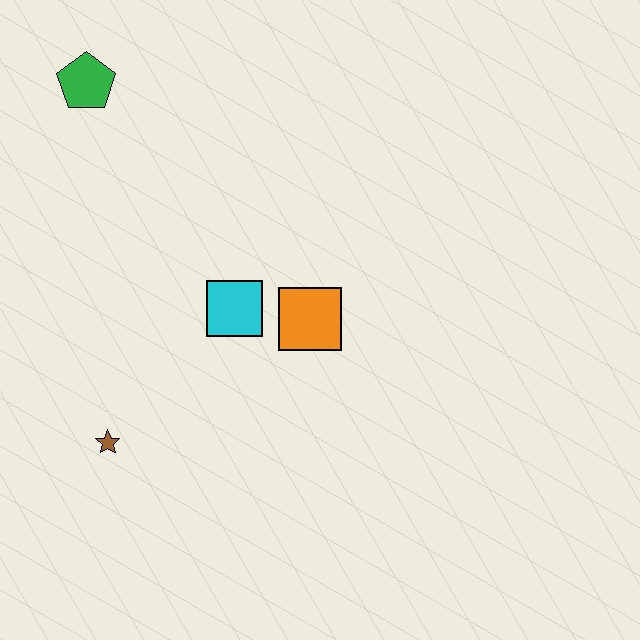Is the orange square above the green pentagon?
No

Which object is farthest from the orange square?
The green pentagon is farthest from the orange square.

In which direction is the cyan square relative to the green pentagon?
The cyan square is below the green pentagon.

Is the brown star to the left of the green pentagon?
No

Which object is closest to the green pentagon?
The cyan square is closest to the green pentagon.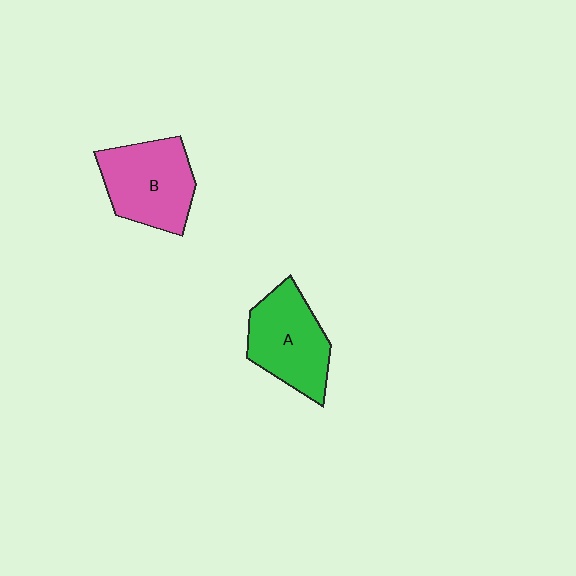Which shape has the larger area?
Shape B (pink).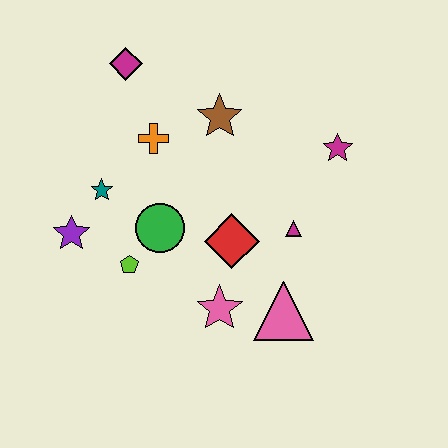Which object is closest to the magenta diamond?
The orange cross is closest to the magenta diamond.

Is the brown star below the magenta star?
No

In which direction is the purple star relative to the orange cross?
The purple star is below the orange cross.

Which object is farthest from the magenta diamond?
The pink triangle is farthest from the magenta diamond.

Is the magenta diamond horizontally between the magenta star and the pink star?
No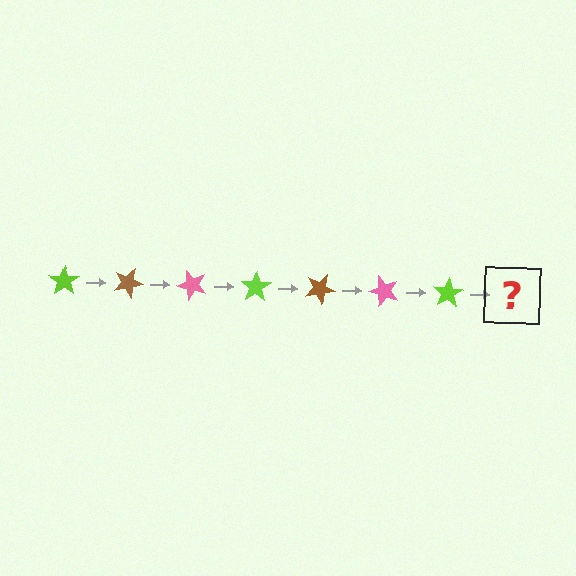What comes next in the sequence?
The next element should be a brown star, rotated 175 degrees from the start.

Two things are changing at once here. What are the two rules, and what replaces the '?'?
The two rules are that it rotates 25 degrees each step and the color cycles through lime, brown, and pink. The '?' should be a brown star, rotated 175 degrees from the start.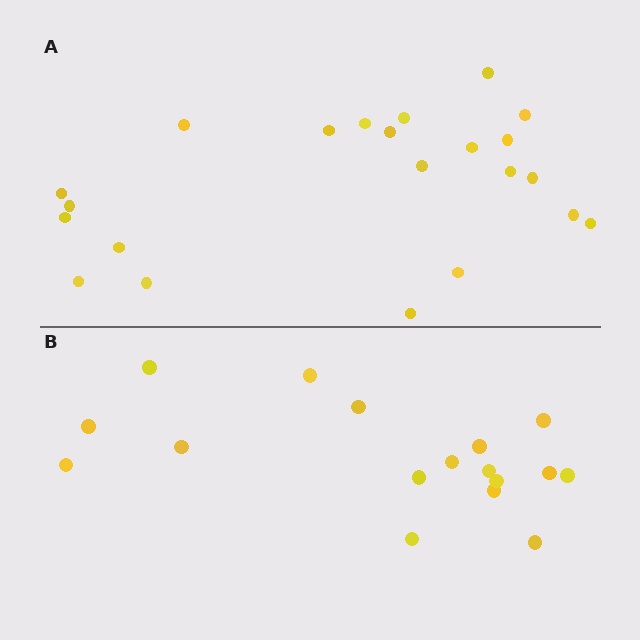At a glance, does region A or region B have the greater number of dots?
Region A (the top region) has more dots.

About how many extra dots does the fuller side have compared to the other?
Region A has about 5 more dots than region B.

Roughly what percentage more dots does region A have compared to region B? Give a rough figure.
About 30% more.